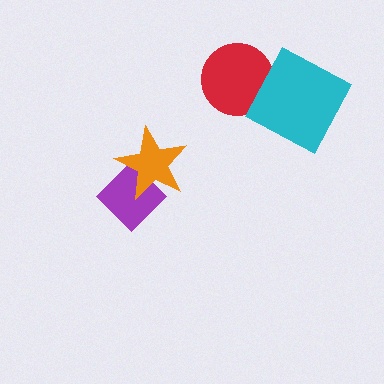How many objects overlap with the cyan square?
1 object overlaps with the cyan square.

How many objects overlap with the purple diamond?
1 object overlaps with the purple diamond.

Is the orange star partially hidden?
No, no other shape covers it.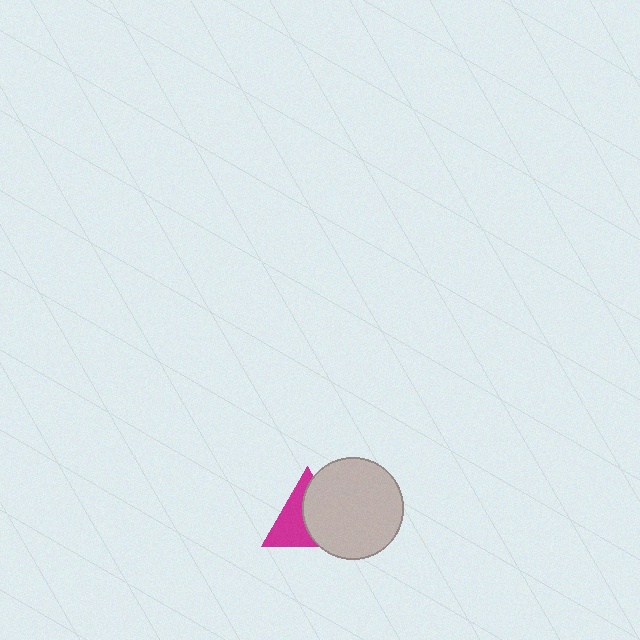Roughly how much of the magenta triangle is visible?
About half of it is visible (roughly 49%).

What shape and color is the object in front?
The object in front is a light gray circle.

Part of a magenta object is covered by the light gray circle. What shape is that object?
It is a triangle.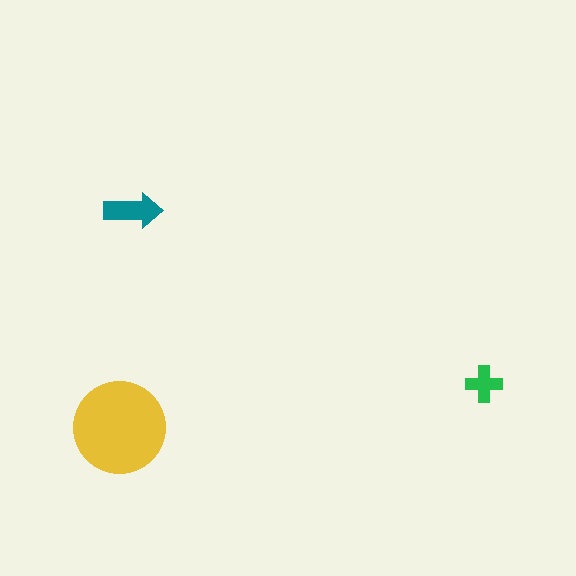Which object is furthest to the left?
The yellow circle is leftmost.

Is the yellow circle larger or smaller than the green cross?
Larger.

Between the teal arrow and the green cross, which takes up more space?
The teal arrow.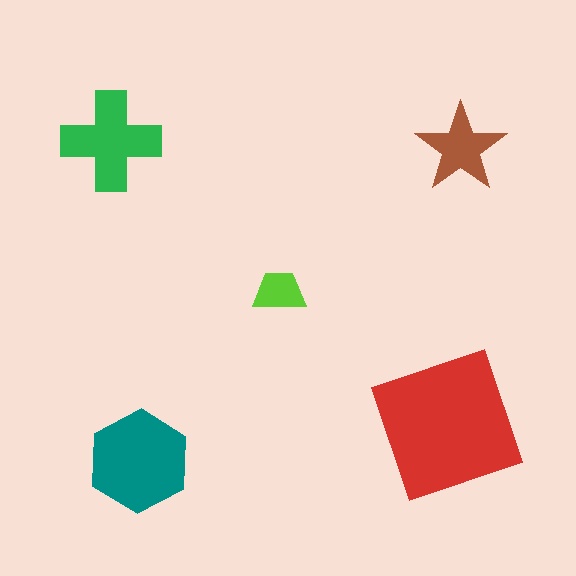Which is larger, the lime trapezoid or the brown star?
The brown star.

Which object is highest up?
The green cross is topmost.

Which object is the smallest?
The lime trapezoid.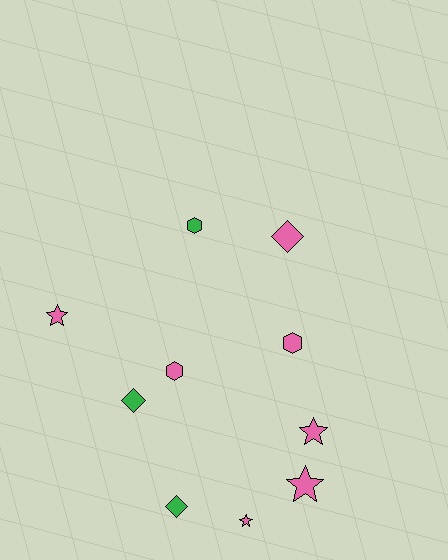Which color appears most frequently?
Pink, with 7 objects.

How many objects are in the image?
There are 10 objects.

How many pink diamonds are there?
There is 1 pink diamond.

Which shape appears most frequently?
Star, with 4 objects.